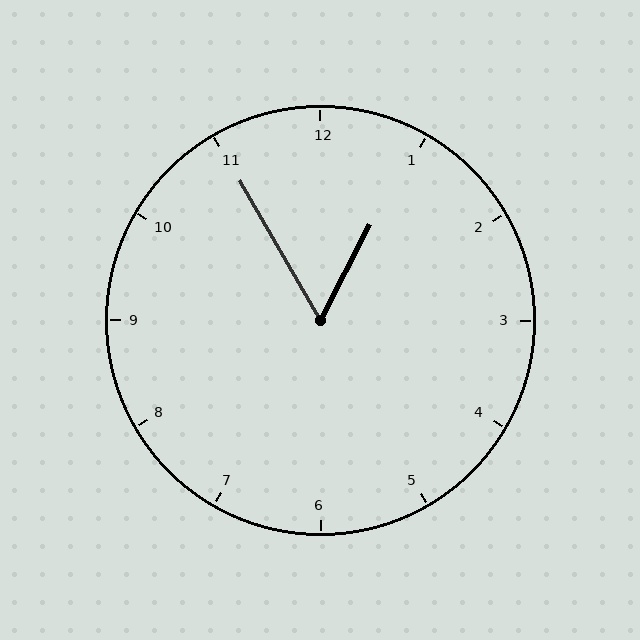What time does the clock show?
12:55.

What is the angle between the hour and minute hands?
Approximately 58 degrees.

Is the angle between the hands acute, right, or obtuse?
It is acute.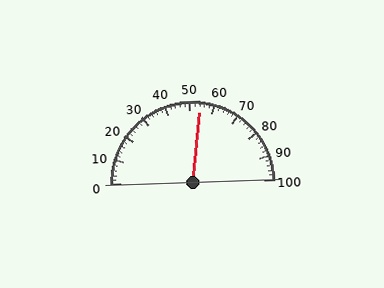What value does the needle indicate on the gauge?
The needle indicates approximately 54.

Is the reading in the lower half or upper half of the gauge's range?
The reading is in the upper half of the range (0 to 100).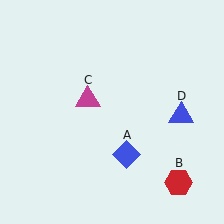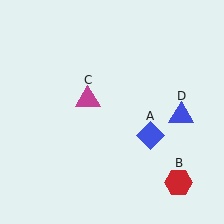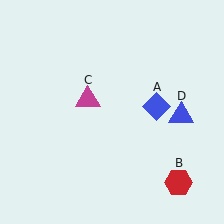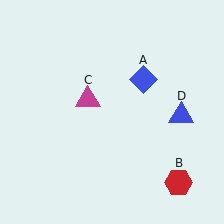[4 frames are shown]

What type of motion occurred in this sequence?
The blue diamond (object A) rotated counterclockwise around the center of the scene.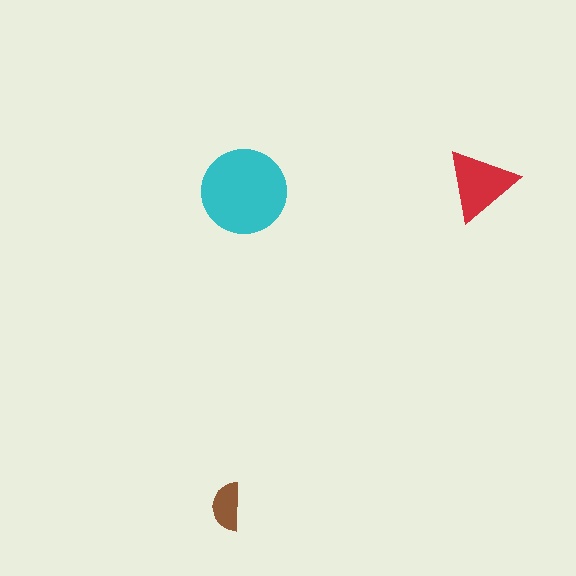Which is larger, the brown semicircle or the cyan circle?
The cyan circle.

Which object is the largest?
The cyan circle.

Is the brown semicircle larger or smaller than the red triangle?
Smaller.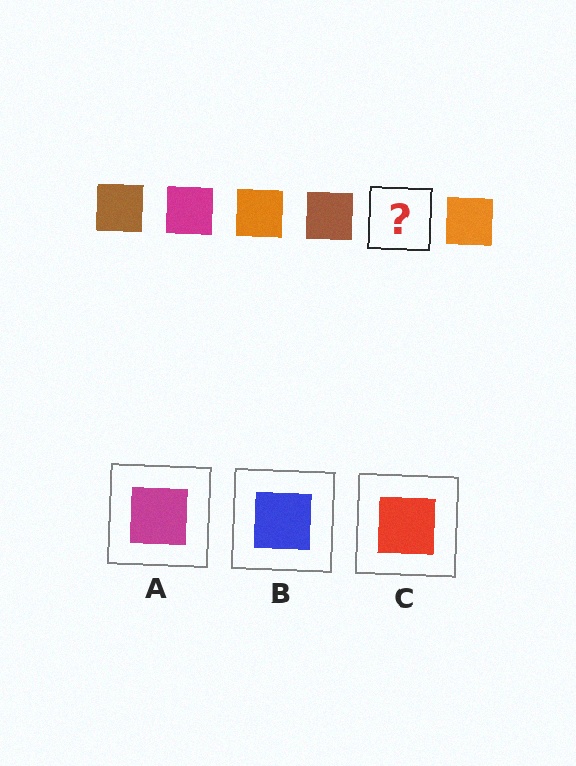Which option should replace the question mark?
Option A.